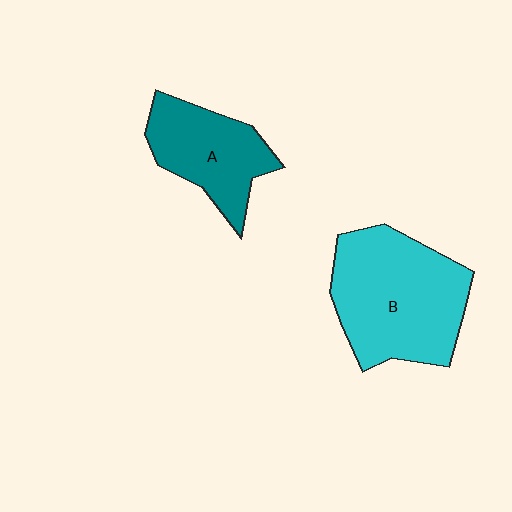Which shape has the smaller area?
Shape A (teal).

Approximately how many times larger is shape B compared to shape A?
Approximately 1.6 times.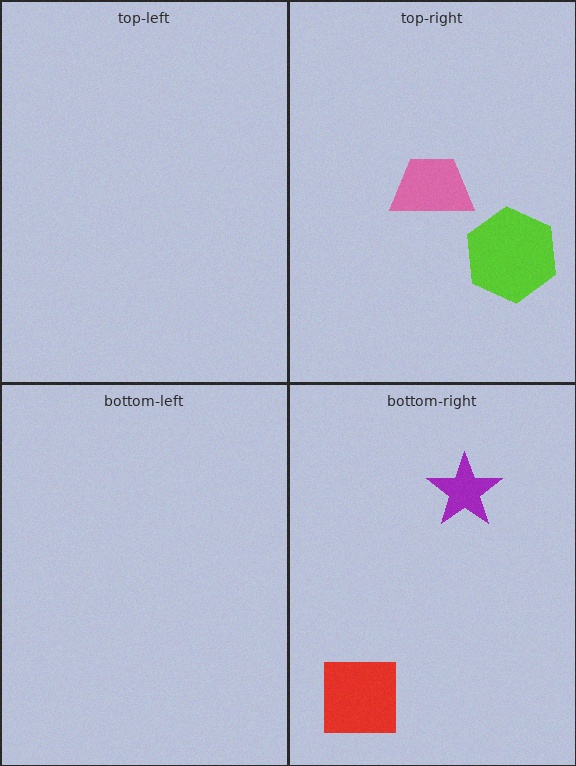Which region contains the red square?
The bottom-right region.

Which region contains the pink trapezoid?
The top-right region.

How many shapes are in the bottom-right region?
2.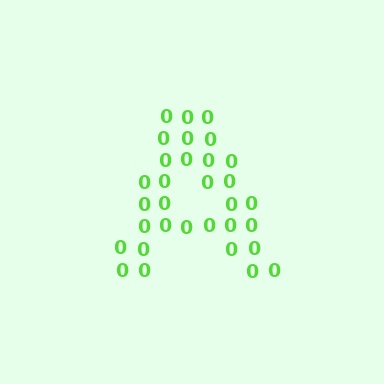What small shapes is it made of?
It is made of small digit 0's.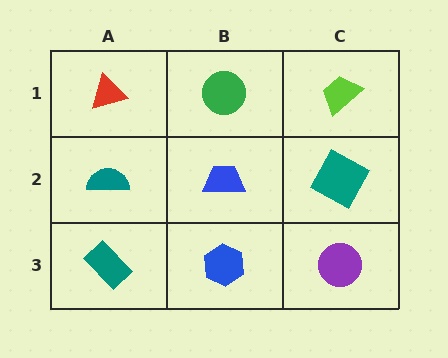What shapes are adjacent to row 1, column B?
A blue trapezoid (row 2, column B), a red triangle (row 1, column A), a lime trapezoid (row 1, column C).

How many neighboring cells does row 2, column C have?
3.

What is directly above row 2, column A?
A red triangle.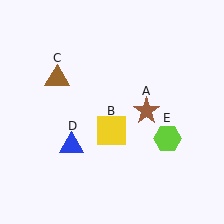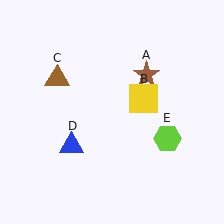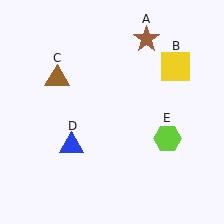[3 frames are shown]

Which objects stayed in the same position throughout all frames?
Brown triangle (object C) and blue triangle (object D) and lime hexagon (object E) remained stationary.